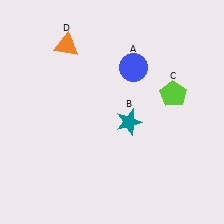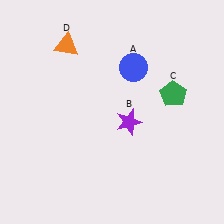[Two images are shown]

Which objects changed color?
B changed from teal to purple. C changed from lime to green.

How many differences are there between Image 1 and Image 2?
There are 2 differences between the two images.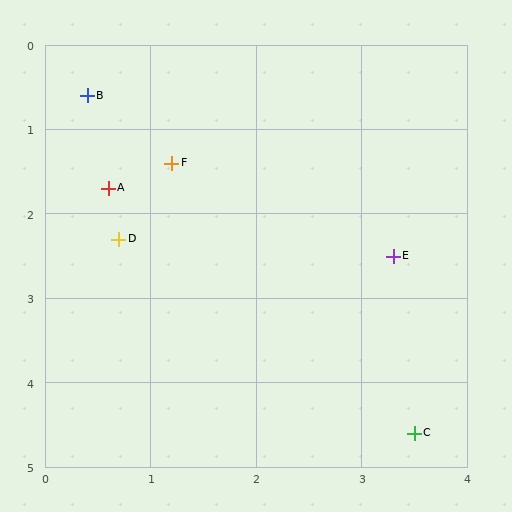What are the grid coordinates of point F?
Point F is at approximately (1.2, 1.4).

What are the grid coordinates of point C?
Point C is at approximately (3.5, 4.6).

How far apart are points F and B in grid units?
Points F and B are about 1.1 grid units apart.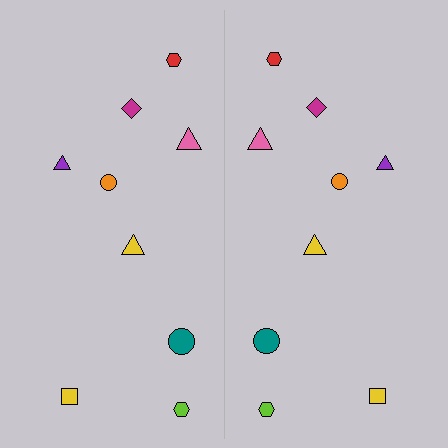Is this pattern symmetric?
Yes, this pattern has bilateral (reflection) symmetry.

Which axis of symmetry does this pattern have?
The pattern has a vertical axis of symmetry running through the center of the image.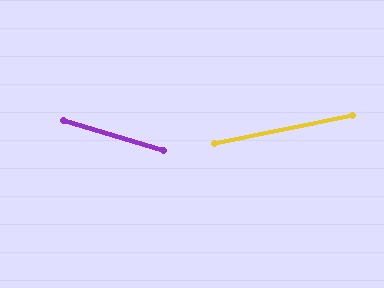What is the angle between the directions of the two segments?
Approximately 28 degrees.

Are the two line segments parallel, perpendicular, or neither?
Neither parallel nor perpendicular — they differ by about 28°.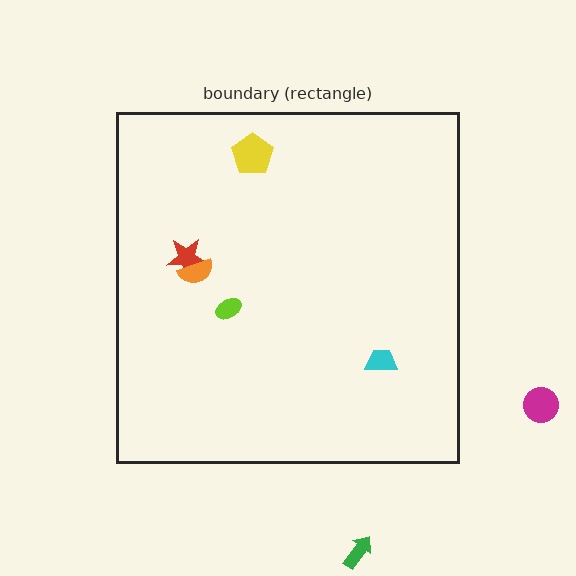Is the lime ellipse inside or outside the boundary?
Inside.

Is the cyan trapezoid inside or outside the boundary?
Inside.